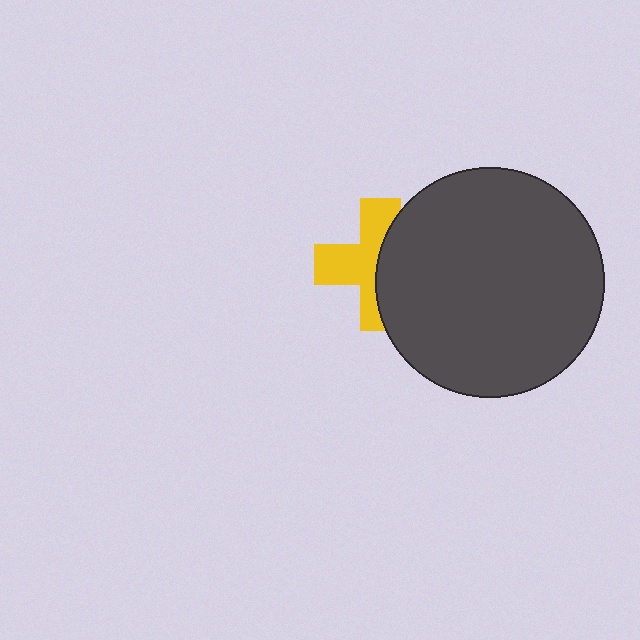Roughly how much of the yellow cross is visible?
About half of it is visible (roughly 54%).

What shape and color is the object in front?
The object in front is a dark gray circle.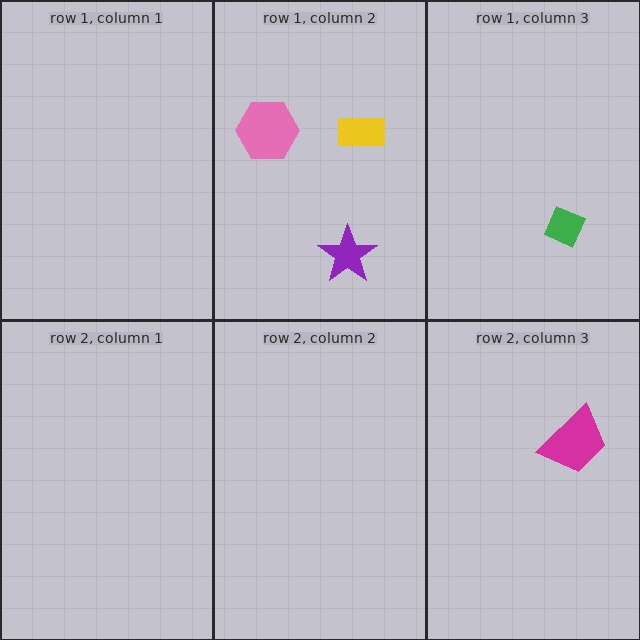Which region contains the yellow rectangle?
The row 1, column 2 region.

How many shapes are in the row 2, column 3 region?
1.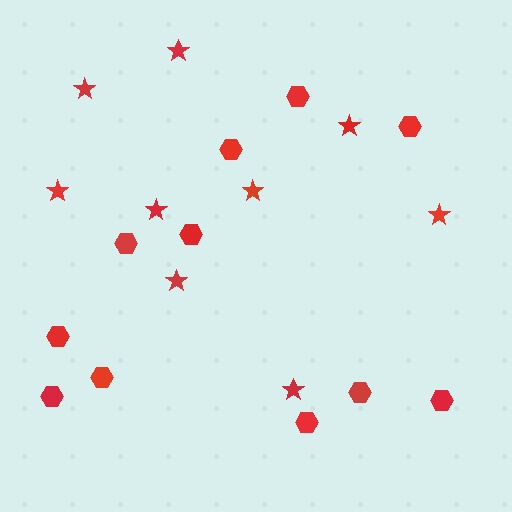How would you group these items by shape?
There are 2 groups: one group of stars (9) and one group of hexagons (11).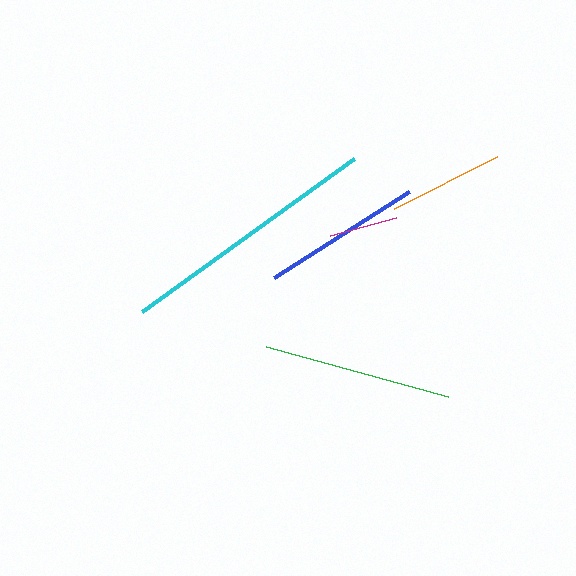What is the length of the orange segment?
The orange segment is approximately 115 pixels long.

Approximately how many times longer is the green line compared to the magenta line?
The green line is approximately 2.8 times the length of the magenta line.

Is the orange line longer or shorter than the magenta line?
The orange line is longer than the magenta line.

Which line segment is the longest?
The cyan line is the longest at approximately 261 pixels.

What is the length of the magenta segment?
The magenta segment is approximately 68 pixels long.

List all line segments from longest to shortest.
From longest to shortest: cyan, green, blue, orange, magenta.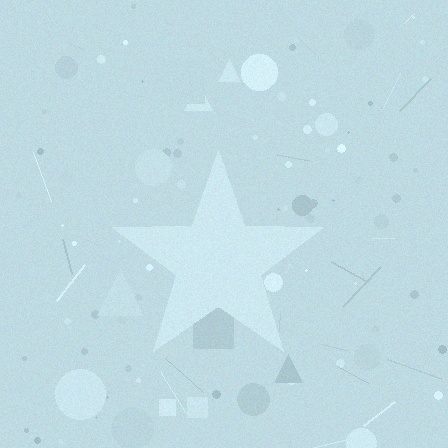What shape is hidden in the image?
A star is hidden in the image.